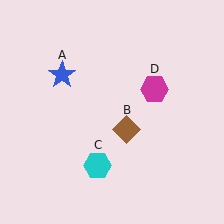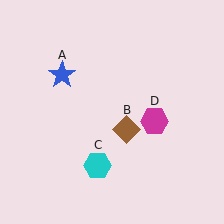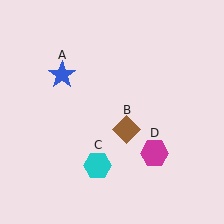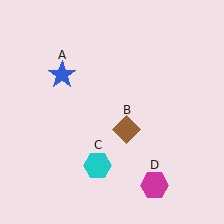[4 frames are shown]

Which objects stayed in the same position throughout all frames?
Blue star (object A) and brown diamond (object B) and cyan hexagon (object C) remained stationary.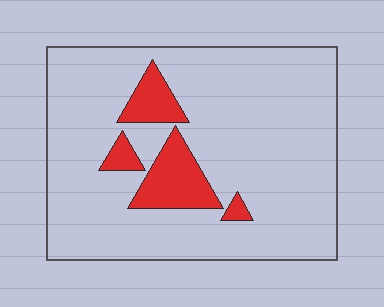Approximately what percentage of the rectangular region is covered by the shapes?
Approximately 15%.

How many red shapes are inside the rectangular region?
4.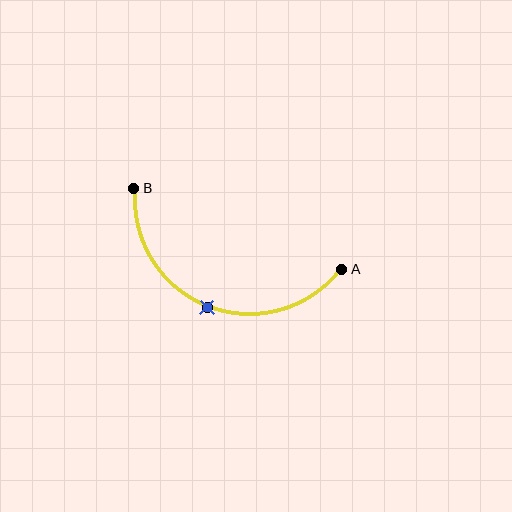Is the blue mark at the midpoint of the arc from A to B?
Yes. The blue mark lies on the arc at equal arc-length from both A and B — it is the arc midpoint.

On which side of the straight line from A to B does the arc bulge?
The arc bulges below the straight line connecting A and B.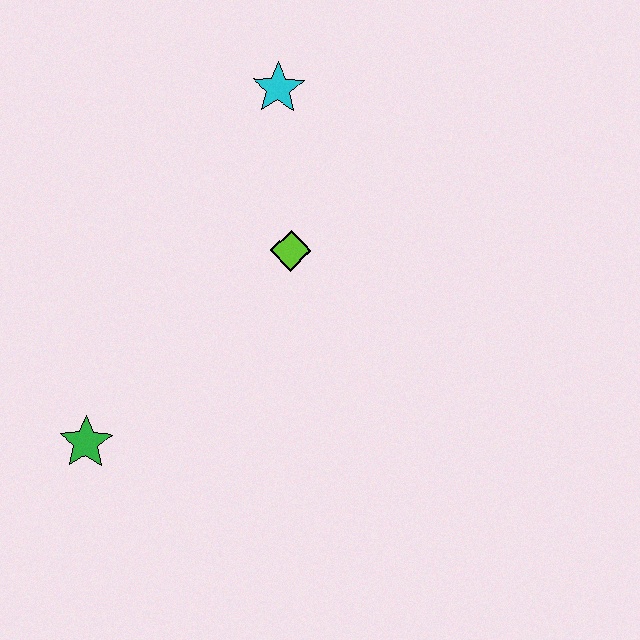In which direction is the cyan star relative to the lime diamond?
The cyan star is above the lime diamond.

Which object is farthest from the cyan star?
The green star is farthest from the cyan star.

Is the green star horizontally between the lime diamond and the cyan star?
No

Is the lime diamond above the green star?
Yes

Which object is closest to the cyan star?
The lime diamond is closest to the cyan star.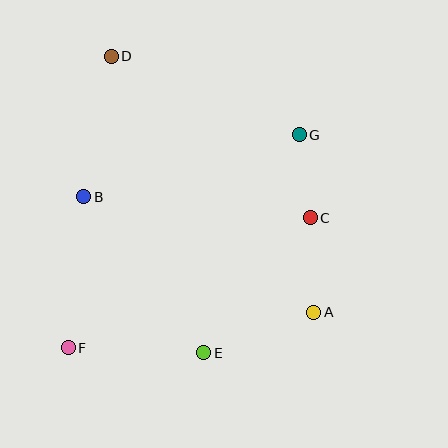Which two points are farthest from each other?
Points A and D are farthest from each other.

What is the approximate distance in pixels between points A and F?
The distance between A and F is approximately 248 pixels.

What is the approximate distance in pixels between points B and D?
The distance between B and D is approximately 143 pixels.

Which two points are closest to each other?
Points C and G are closest to each other.